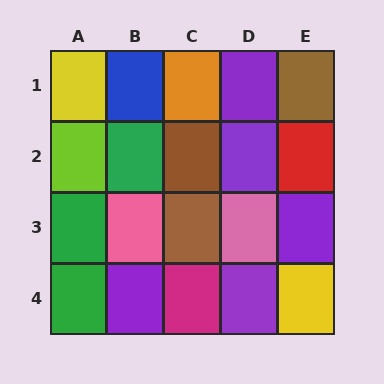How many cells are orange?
1 cell is orange.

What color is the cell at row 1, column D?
Purple.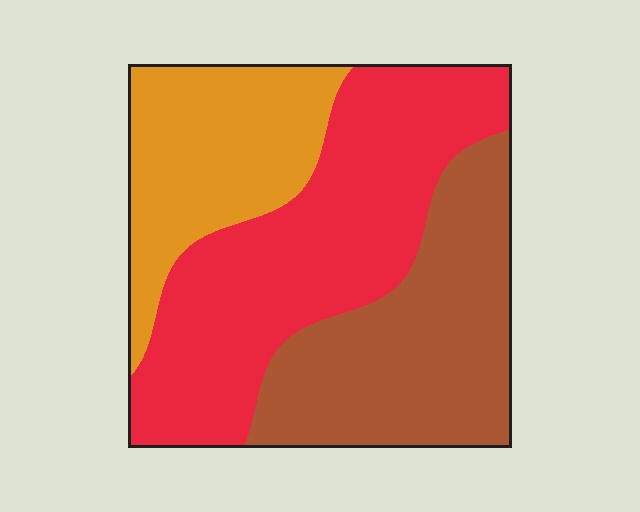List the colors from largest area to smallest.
From largest to smallest: red, brown, orange.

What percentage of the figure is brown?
Brown takes up about one third (1/3) of the figure.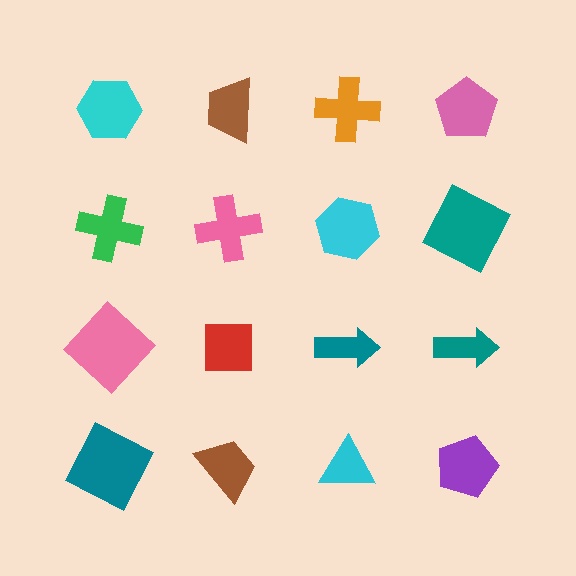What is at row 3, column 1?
A pink diamond.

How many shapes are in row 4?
4 shapes.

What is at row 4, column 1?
A teal square.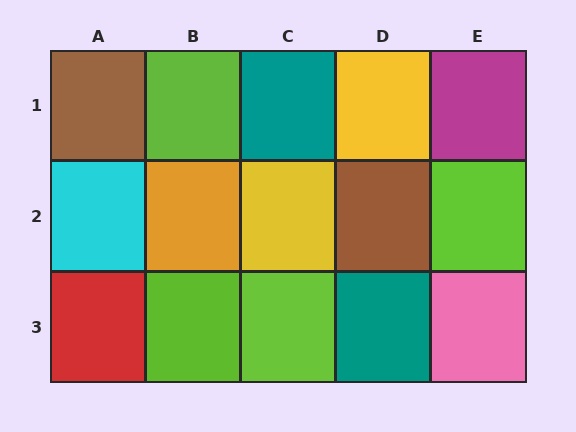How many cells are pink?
1 cell is pink.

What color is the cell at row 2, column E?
Lime.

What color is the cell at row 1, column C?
Teal.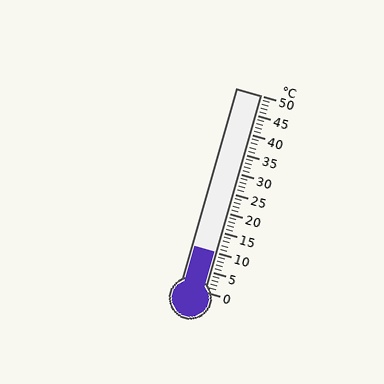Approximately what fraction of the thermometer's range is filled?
The thermometer is filled to approximately 20% of its range.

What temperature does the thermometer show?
The thermometer shows approximately 10°C.